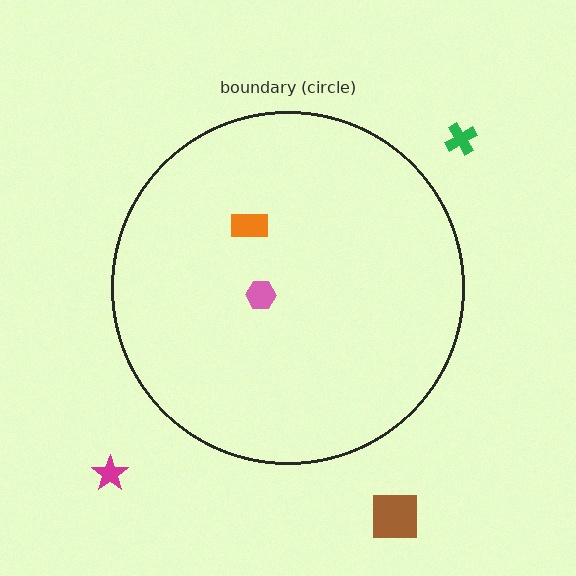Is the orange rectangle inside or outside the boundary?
Inside.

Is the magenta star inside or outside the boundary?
Outside.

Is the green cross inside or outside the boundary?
Outside.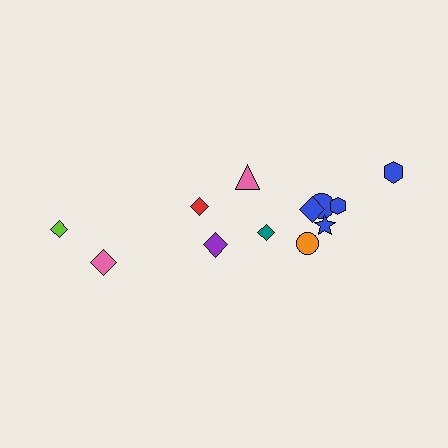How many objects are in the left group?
There are 4 objects.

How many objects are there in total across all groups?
There are 12 objects.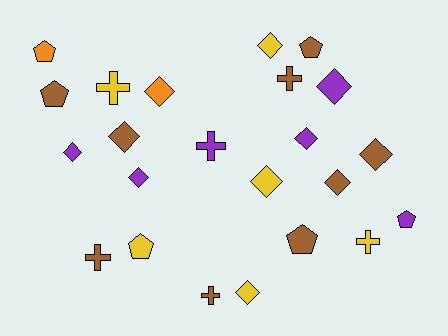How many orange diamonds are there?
There is 1 orange diamond.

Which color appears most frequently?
Brown, with 9 objects.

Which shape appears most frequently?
Diamond, with 11 objects.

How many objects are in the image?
There are 23 objects.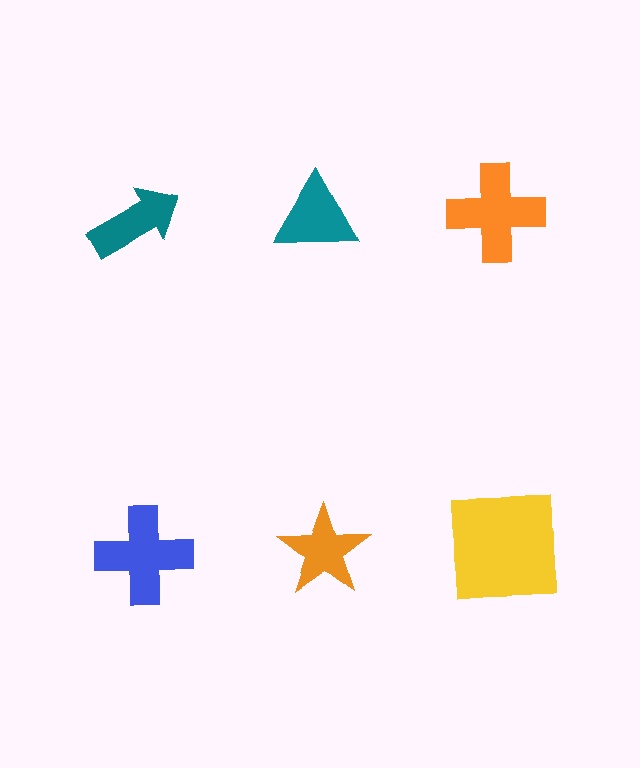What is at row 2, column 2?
An orange star.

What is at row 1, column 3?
An orange cross.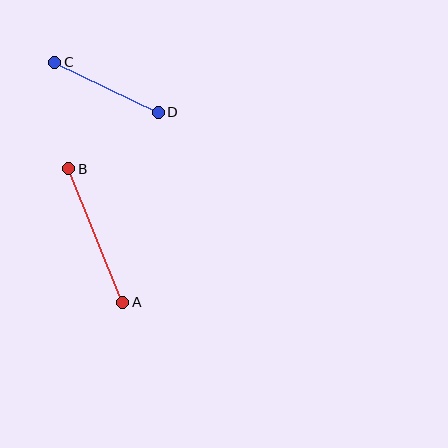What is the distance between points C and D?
The distance is approximately 115 pixels.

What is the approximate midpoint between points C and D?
The midpoint is at approximately (106, 87) pixels.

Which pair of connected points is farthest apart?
Points A and B are farthest apart.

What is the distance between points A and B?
The distance is approximately 144 pixels.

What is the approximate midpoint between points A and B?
The midpoint is at approximately (96, 235) pixels.